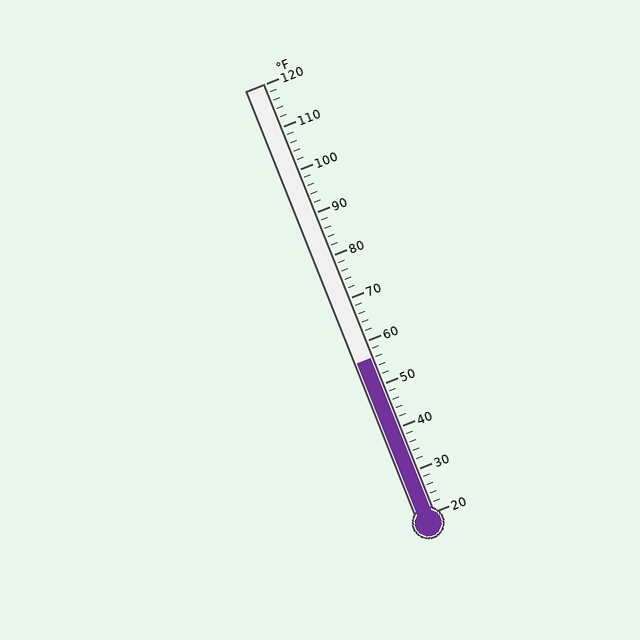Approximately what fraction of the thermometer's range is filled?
The thermometer is filled to approximately 35% of its range.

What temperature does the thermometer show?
The thermometer shows approximately 56°F.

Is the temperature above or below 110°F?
The temperature is below 110°F.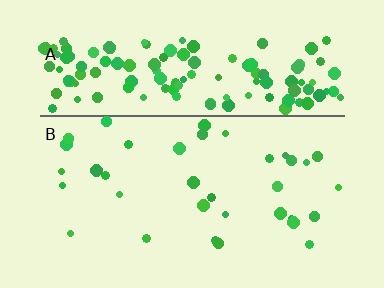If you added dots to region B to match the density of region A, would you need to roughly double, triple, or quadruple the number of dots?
Approximately quadruple.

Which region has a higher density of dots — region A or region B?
A (the top).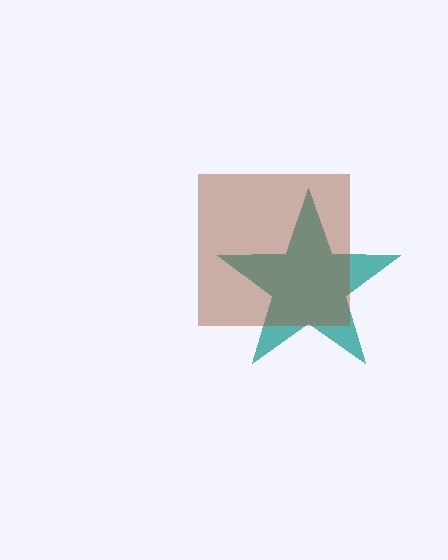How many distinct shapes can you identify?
There are 2 distinct shapes: a teal star, a brown square.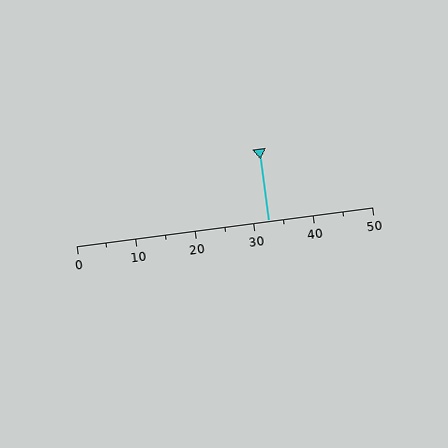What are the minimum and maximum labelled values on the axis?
The axis runs from 0 to 50.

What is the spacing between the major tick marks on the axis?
The major ticks are spaced 10 apart.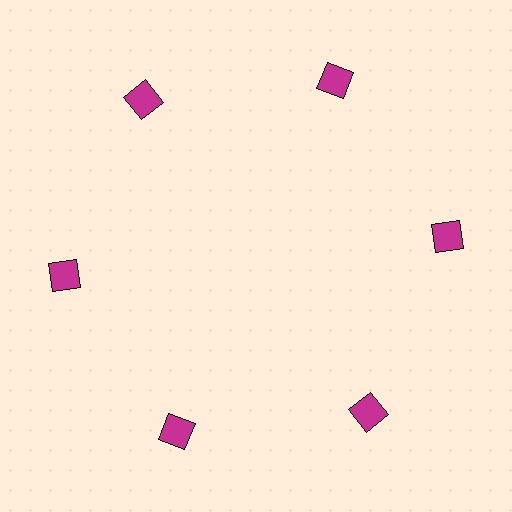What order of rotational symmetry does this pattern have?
This pattern has 6-fold rotational symmetry.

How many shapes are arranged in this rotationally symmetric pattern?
There are 6 shapes, arranged in 6 groups of 1.